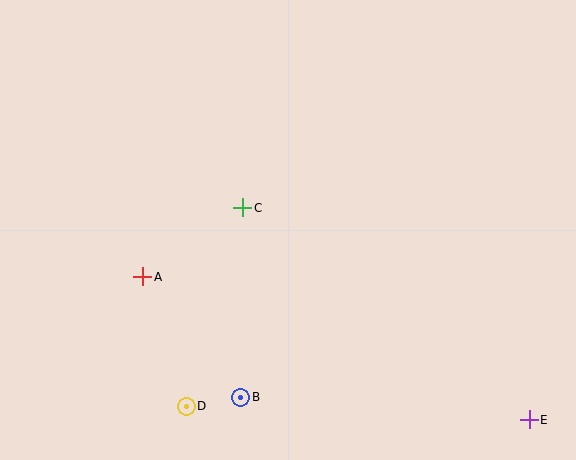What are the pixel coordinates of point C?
Point C is at (243, 208).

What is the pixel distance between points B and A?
The distance between B and A is 155 pixels.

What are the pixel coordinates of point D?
Point D is at (186, 406).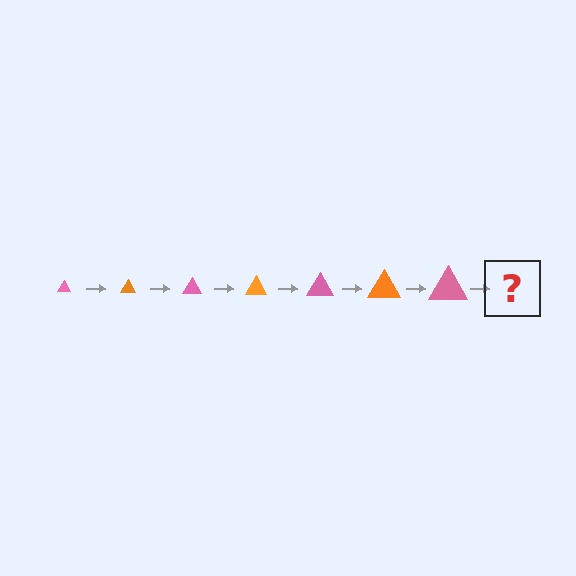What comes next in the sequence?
The next element should be an orange triangle, larger than the previous one.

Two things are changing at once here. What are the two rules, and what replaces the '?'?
The two rules are that the triangle grows larger each step and the color cycles through pink and orange. The '?' should be an orange triangle, larger than the previous one.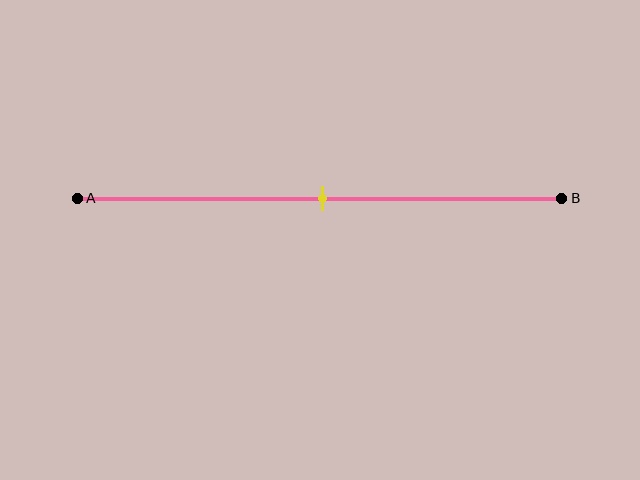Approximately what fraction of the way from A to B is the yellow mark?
The yellow mark is approximately 50% of the way from A to B.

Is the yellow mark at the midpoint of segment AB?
Yes, the mark is approximately at the midpoint.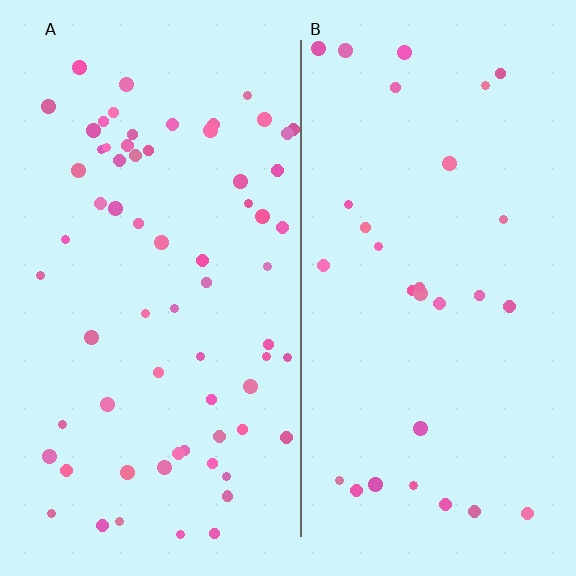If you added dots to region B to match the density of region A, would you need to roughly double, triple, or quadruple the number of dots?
Approximately double.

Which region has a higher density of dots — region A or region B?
A (the left).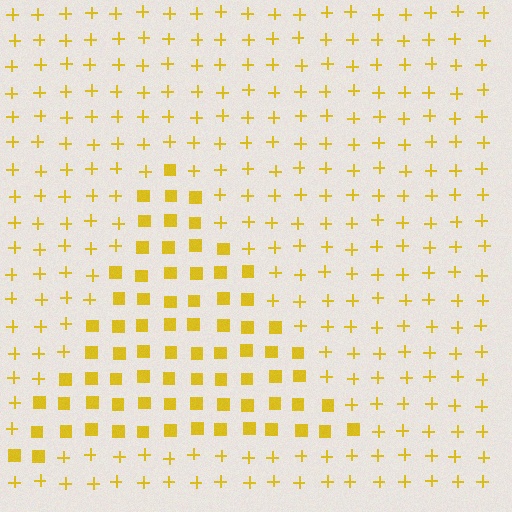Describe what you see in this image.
The image is filled with small yellow elements arranged in a uniform grid. A triangle-shaped region contains squares, while the surrounding area contains plus signs. The boundary is defined purely by the change in element shape.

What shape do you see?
I see a triangle.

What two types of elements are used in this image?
The image uses squares inside the triangle region and plus signs outside it.